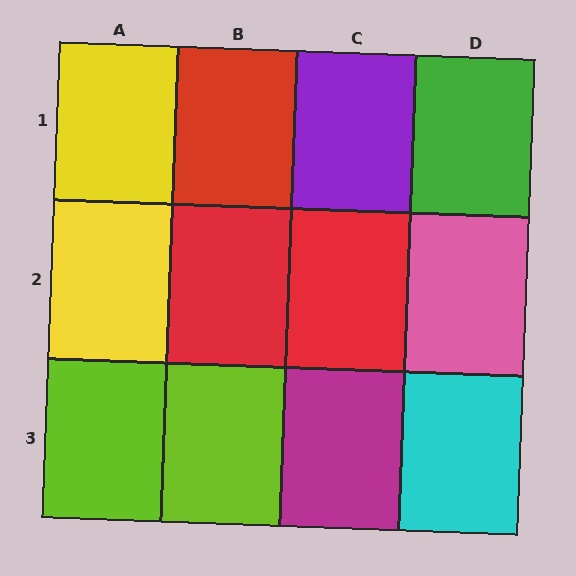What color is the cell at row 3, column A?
Lime.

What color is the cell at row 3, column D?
Cyan.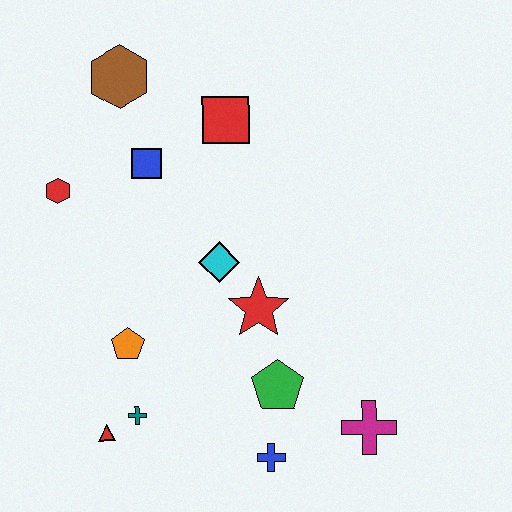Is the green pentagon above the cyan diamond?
No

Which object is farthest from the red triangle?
The brown hexagon is farthest from the red triangle.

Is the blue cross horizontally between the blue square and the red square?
No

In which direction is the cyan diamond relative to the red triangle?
The cyan diamond is above the red triangle.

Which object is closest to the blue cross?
The green pentagon is closest to the blue cross.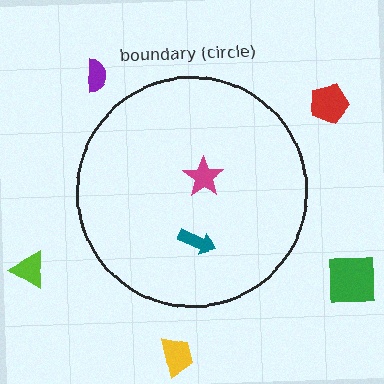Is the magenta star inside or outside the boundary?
Inside.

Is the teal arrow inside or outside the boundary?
Inside.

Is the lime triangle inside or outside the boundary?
Outside.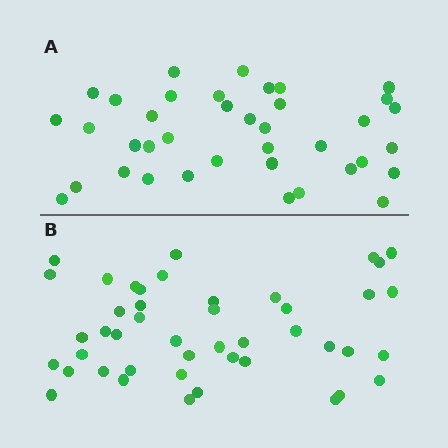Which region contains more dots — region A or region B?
Region B (the bottom region) has more dots.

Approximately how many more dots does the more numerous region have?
Region B has roughly 8 or so more dots than region A.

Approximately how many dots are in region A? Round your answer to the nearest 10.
About 40 dots. (The exact count is 38, which rounds to 40.)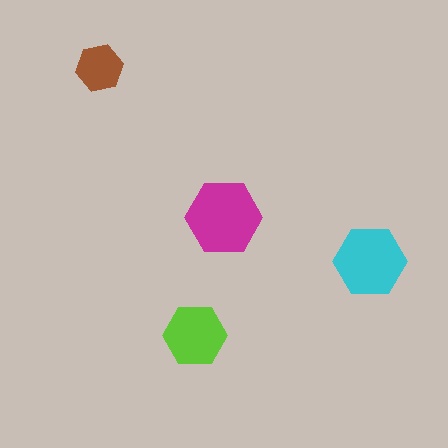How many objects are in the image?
There are 4 objects in the image.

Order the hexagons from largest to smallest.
the magenta one, the cyan one, the lime one, the brown one.